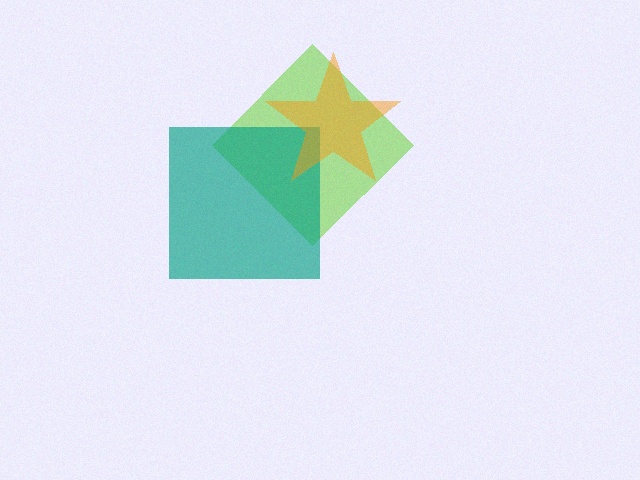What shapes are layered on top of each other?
The layered shapes are: a lime diamond, a teal square, an orange star.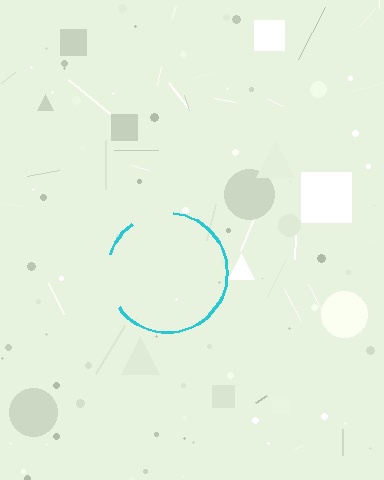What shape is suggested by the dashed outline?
The dashed outline suggests a circle.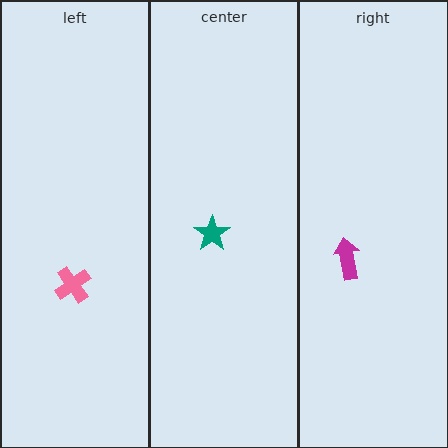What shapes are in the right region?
The magenta arrow.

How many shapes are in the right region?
1.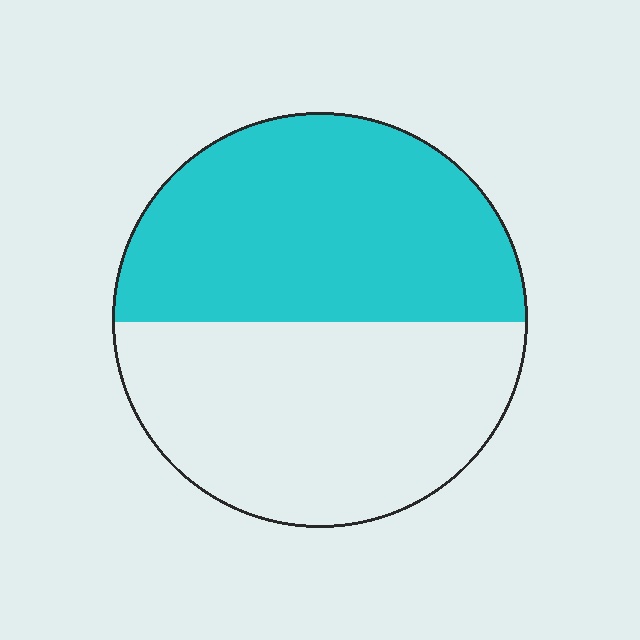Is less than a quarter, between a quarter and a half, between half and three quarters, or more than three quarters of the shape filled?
Between half and three quarters.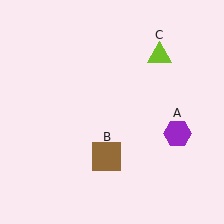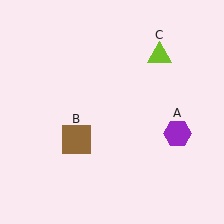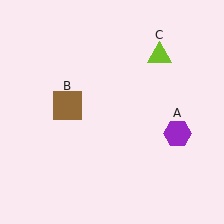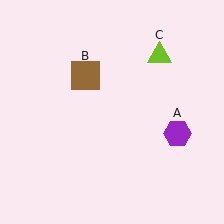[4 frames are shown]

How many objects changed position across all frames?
1 object changed position: brown square (object B).